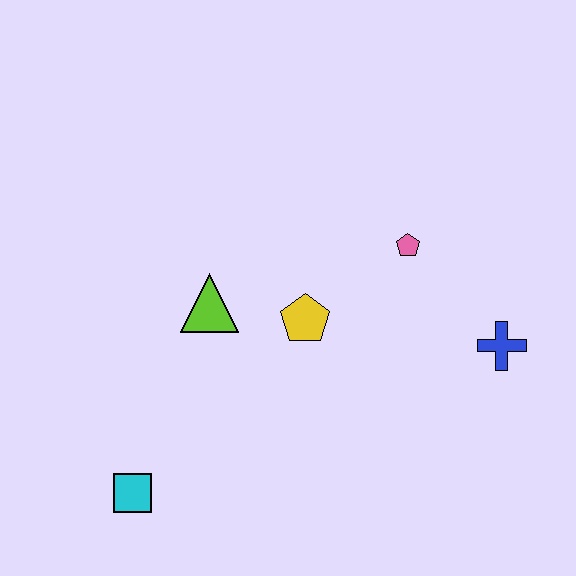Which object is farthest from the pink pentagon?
The cyan square is farthest from the pink pentagon.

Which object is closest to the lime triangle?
The yellow pentagon is closest to the lime triangle.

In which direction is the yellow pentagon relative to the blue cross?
The yellow pentagon is to the left of the blue cross.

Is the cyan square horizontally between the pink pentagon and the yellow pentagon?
No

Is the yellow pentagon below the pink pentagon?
Yes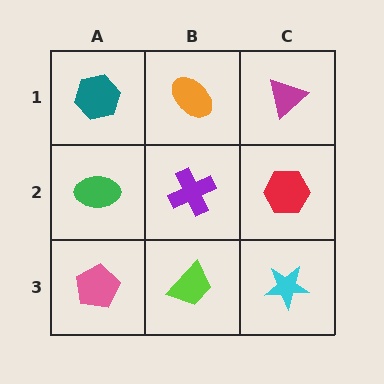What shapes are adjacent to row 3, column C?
A red hexagon (row 2, column C), a lime trapezoid (row 3, column B).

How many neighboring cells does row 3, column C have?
2.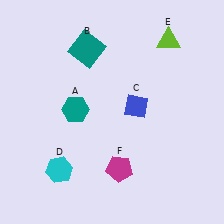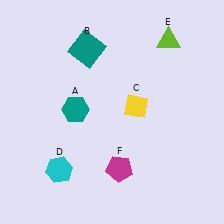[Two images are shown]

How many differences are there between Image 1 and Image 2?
There is 1 difference between the two images.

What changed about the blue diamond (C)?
In Image 1, C is blue. In Image 2, it changed to yellow.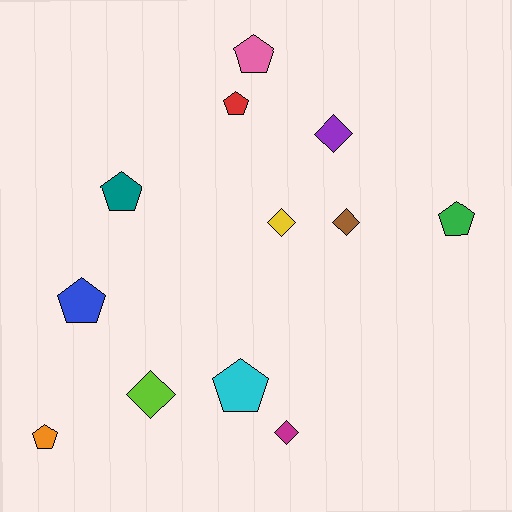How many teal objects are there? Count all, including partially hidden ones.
There is 1 teal object.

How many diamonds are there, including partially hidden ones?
There are 5 diamonds.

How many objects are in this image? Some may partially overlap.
There are 12 objects.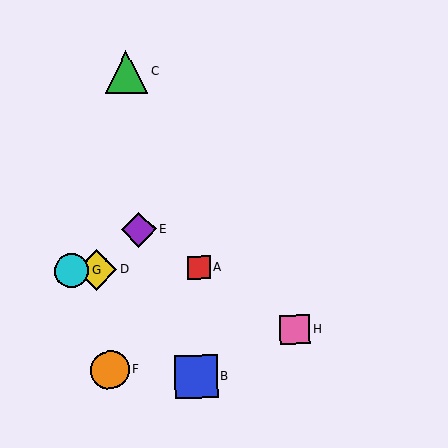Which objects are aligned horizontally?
Objects A, D, G are aligned horizontally.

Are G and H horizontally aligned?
No, G is at y≈270 and H is at y≈329.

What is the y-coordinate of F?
Object F is at y≈370.